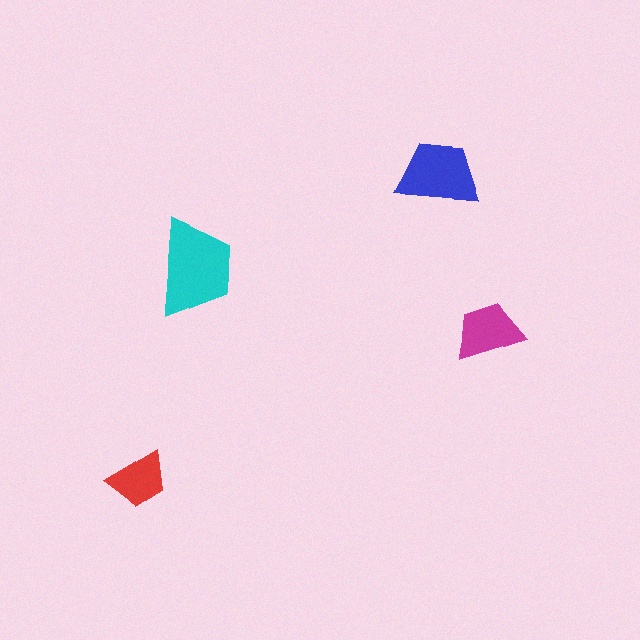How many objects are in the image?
There are 4 objects in the image.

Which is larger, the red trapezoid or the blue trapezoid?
The blue one.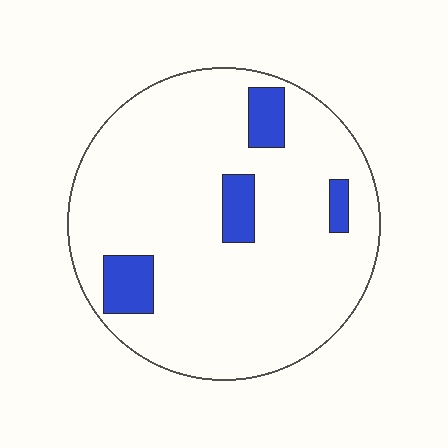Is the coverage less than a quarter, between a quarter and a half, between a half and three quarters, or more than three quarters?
Less than a quarter.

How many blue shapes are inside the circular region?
4.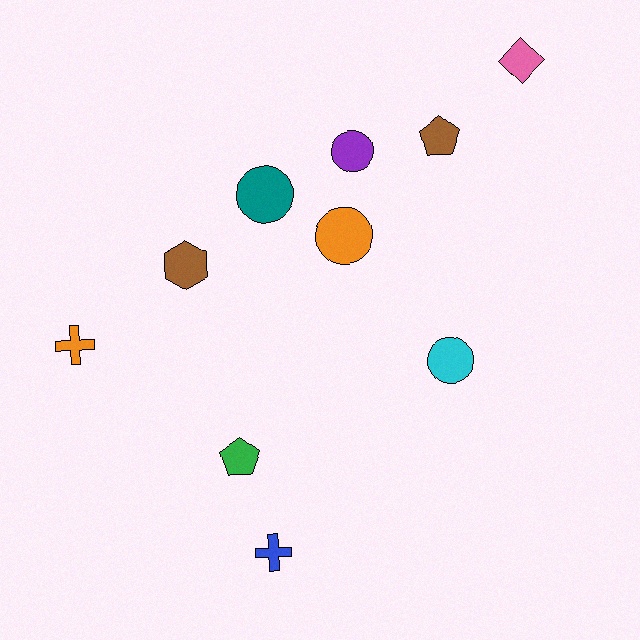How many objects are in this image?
There are 10 objects.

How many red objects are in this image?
There are no red objects.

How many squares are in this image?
There are no squares.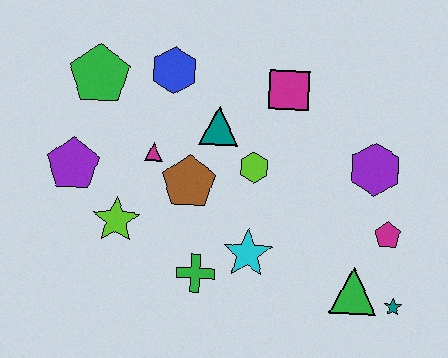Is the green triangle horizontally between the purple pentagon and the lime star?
No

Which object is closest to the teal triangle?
The lime hexagon is closest to the teal triangle.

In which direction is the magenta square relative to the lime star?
The magenta square is to the right of the lime star.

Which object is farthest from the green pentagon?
The teal star is farthest from the green pentagon.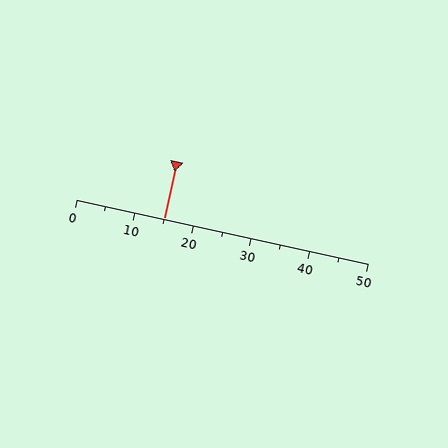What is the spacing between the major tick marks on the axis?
The major ticks are spaced 10 apart.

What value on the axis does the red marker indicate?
The marker indicates approximately 15.